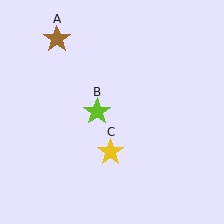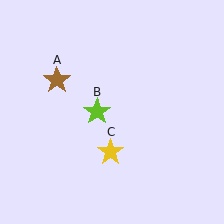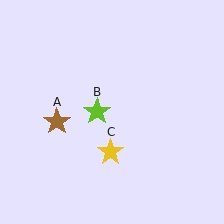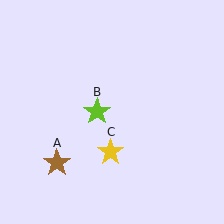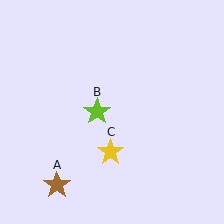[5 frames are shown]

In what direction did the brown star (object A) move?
The brown star (object A) moved down.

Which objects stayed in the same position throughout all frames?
Lime star (object B) and yellow star (object C) remained stationary.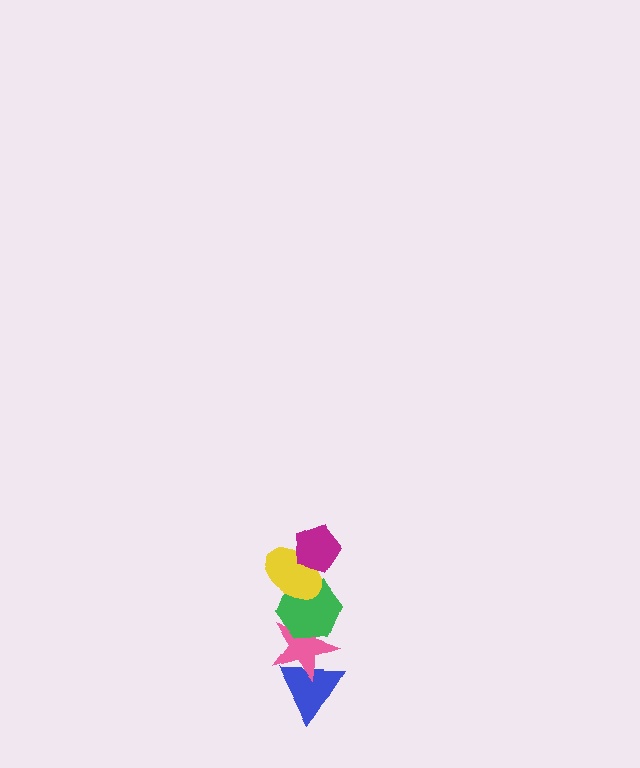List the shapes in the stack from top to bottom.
From top to bottom: the magenta pentagon, the yellow ellipse, the green hexagon, the pink star, the blue triangle.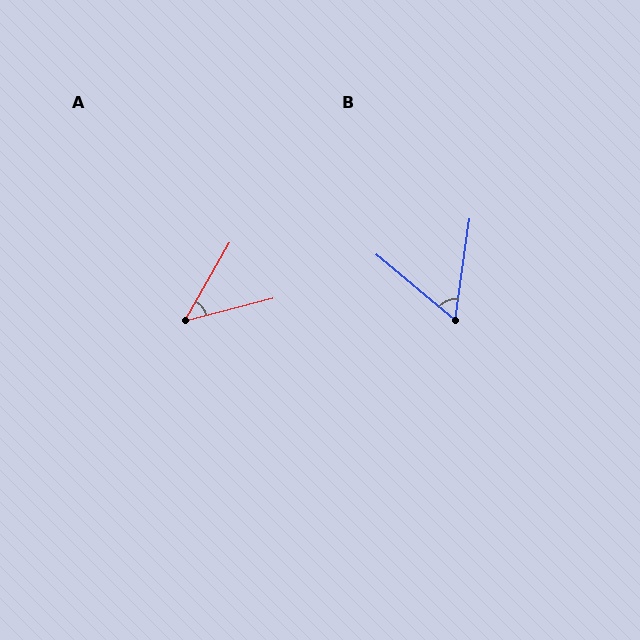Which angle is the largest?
B, at approximately 58 degrees.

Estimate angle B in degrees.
Approximately 58 degrees.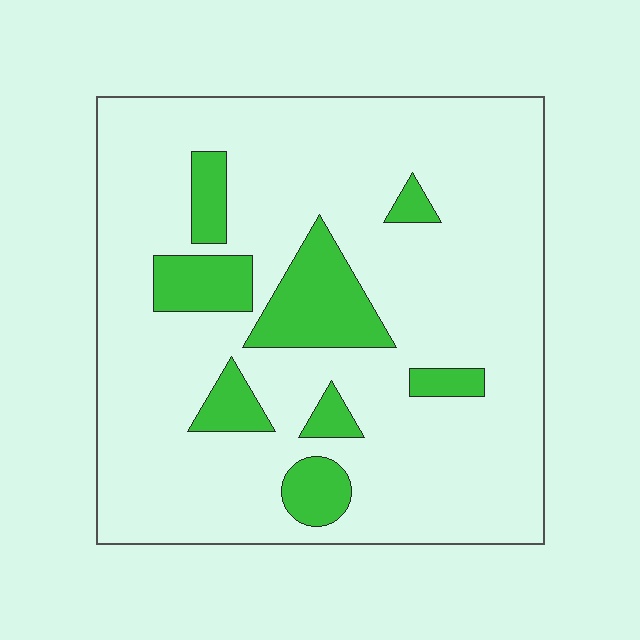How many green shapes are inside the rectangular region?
8.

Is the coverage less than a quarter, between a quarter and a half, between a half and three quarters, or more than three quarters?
Less than a quarter.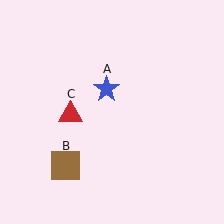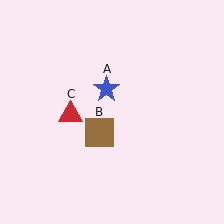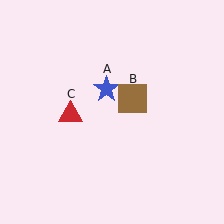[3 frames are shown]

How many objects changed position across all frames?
1 object changed position: brown square (object B).